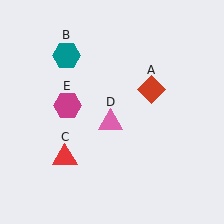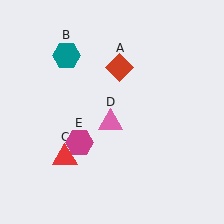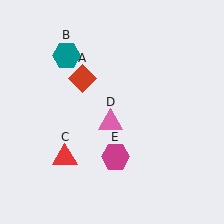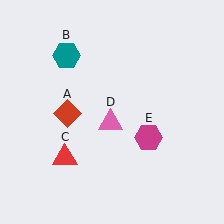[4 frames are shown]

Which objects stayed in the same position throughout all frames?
Teal hexagon (object B) and red triangle (object C) and pink triangle (object D) remained stationary.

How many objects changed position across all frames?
2 objects changed position: red diamond (object A), magenta hexagon (object E).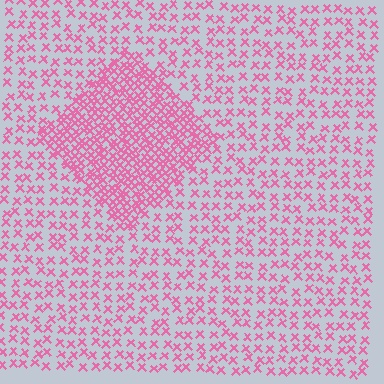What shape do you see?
I see a diamond.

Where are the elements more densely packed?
The elements are more densely packed inside the diamond boundary.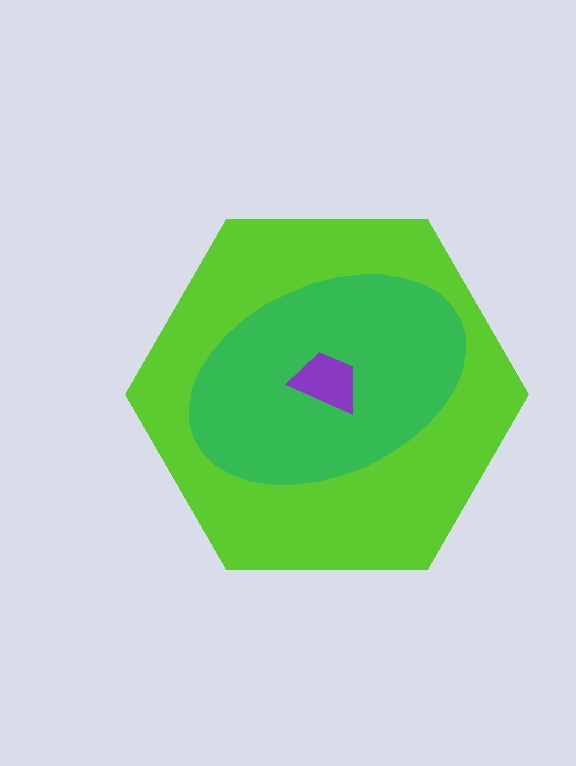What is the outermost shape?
The lime hexagon.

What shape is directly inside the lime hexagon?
The green ellipse.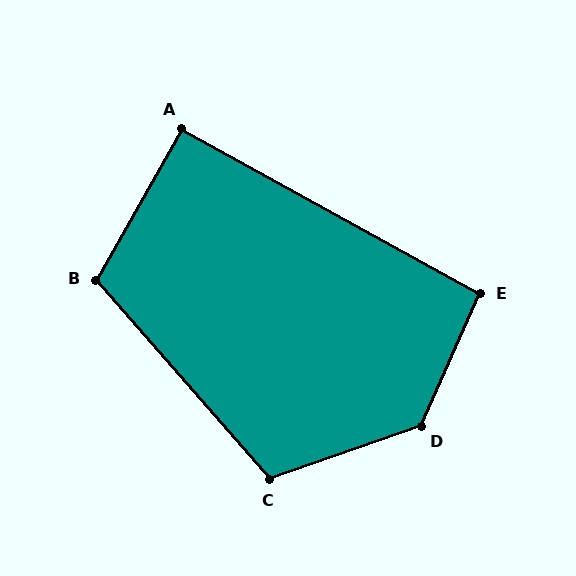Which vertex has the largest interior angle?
D, at approximately 133 degrees.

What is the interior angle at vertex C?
Approximately 112 degrees (obtuse).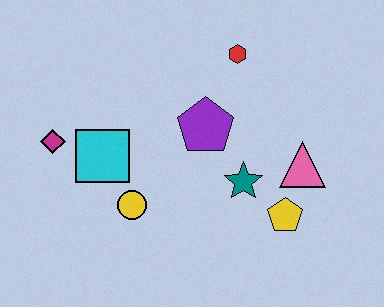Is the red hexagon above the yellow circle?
Yes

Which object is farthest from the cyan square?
The pink triangle is farthest from the cyan square.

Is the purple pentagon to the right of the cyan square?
Yes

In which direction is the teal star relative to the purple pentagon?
The teal star is below the purple pentagon.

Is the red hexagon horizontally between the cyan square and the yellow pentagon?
Yes